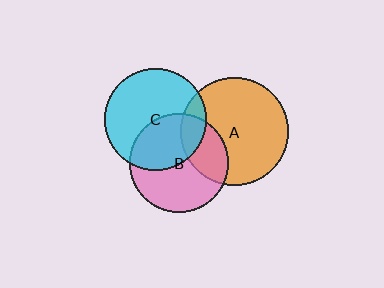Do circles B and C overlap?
Yes.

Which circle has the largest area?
Circle A (orange).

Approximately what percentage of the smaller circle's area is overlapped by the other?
Approximately 40%.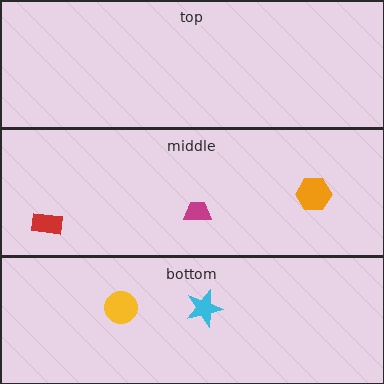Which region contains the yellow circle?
The bottom region.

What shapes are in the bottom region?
The yellow circle, the cyan star.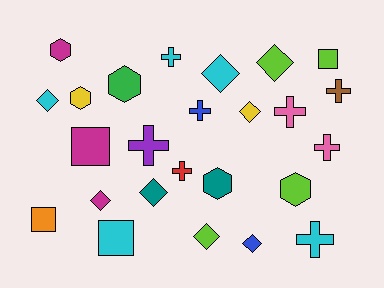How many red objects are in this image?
There is 1 red object.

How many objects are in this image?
There are 25 objects.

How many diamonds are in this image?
There are 8 diamonds.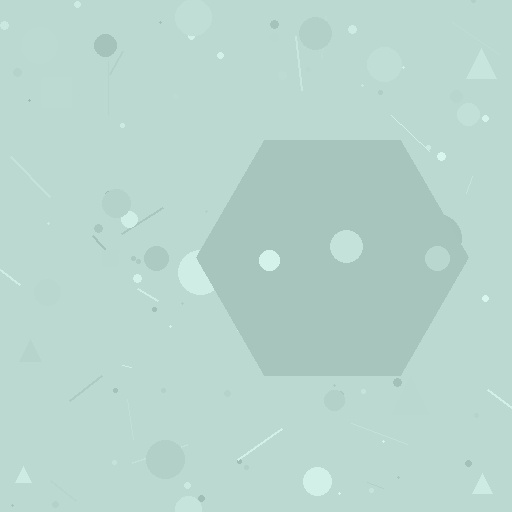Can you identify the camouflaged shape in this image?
The camouflaged shape is a hexagon.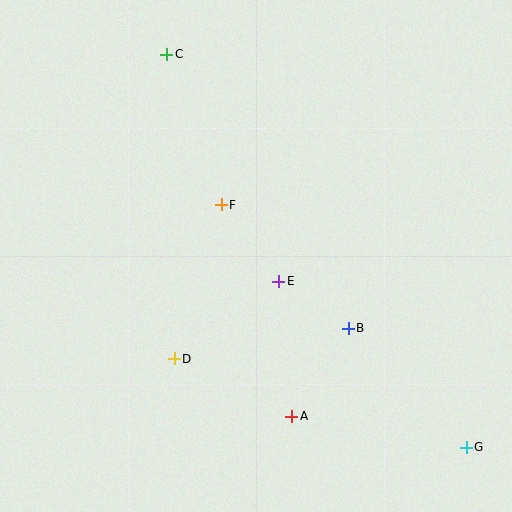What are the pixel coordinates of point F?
Point F is at (221, 205).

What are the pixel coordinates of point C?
Point C is at (167, 54).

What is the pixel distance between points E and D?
The distance between E and D is 130 pixels.